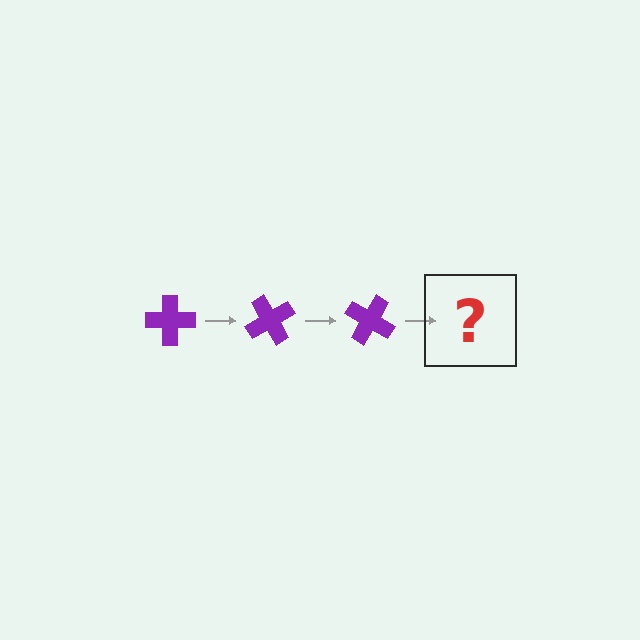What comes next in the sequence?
The next element should be a purple cross rotated 180 degrees.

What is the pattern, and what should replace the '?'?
The pattern is that the cross rotates 60 degrees each step. The '?' should be a purple cross rotated 180 degrees.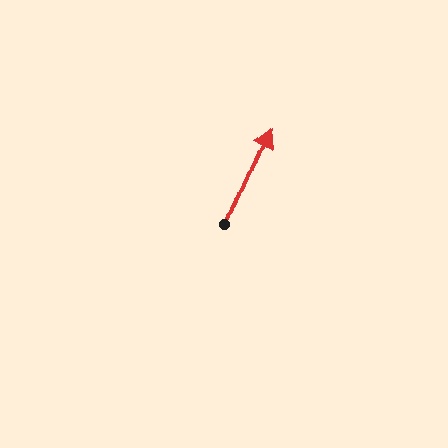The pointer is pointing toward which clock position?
Roughly 1 o'clock.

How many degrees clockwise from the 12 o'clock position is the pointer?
Approximately 24 degrees.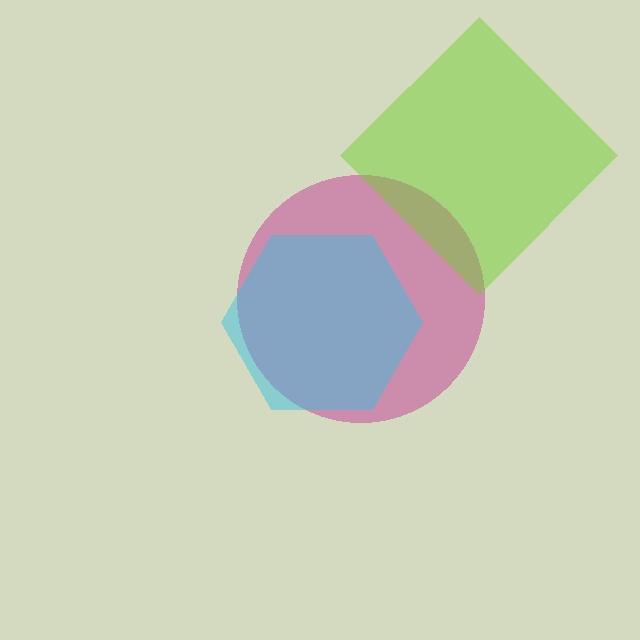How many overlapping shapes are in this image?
There are 3 overlapping shapes in the image.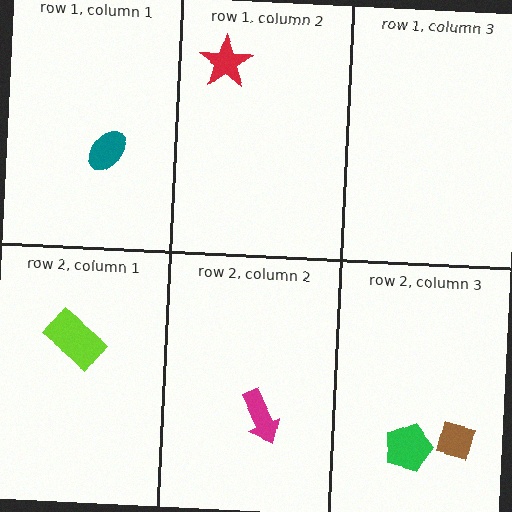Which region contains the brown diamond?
The row 2, column 3 region.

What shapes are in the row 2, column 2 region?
The magenta arrow.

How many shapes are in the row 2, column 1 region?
1.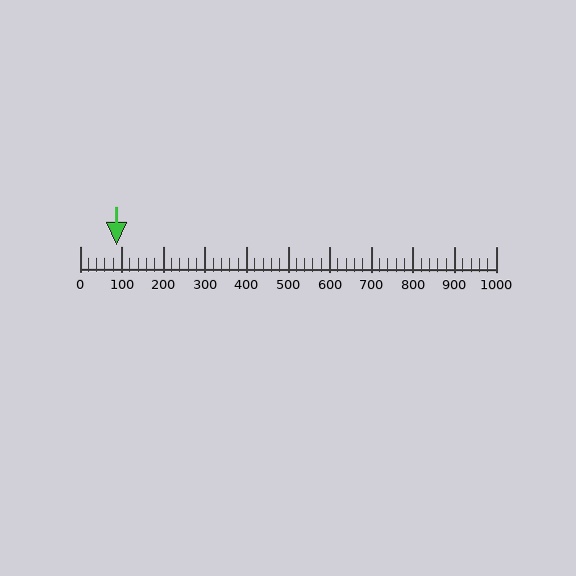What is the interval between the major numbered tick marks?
The major tick marks are spaced 100 units apart.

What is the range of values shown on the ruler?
The ruler shows values from 0 to 1000.